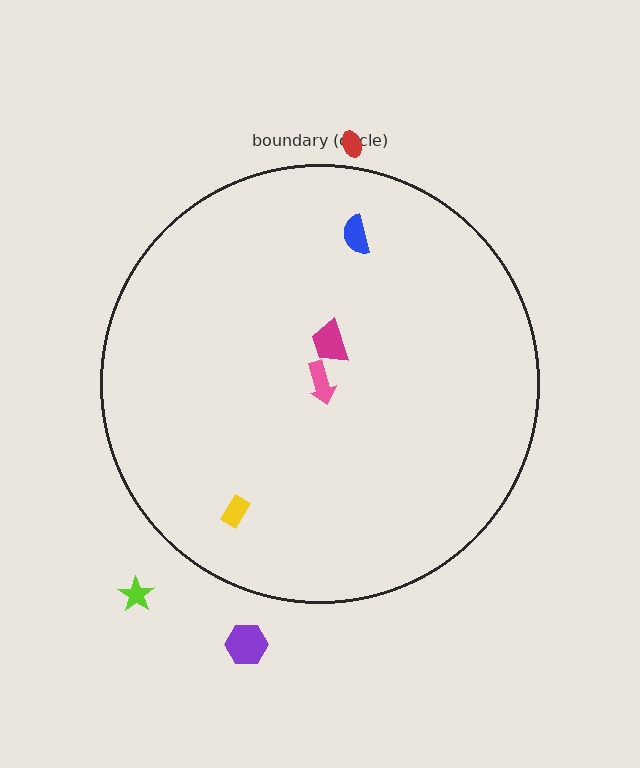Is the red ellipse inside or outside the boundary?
Outside.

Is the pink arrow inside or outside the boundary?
Inside.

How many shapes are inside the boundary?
4 inside, 3 outside.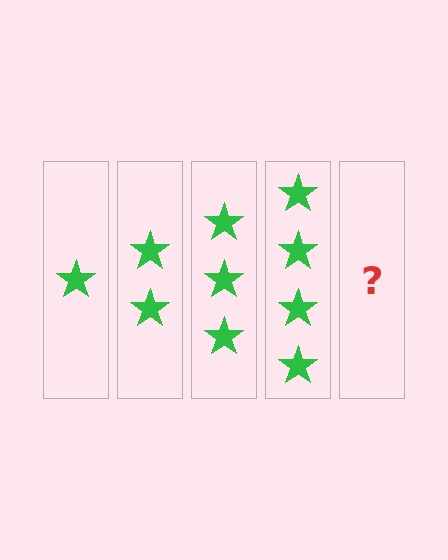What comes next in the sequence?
The next element should be 5 stars.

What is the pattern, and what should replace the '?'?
The pattern is that each step adds one more star. The '?' should be 5 stars.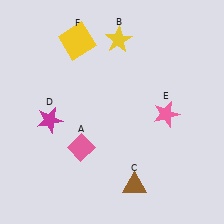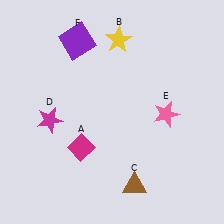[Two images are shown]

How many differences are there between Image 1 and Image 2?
There are 2 differences between the two images.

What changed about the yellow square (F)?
In Image 1, F is yellow. In Image 2, it changed to purple.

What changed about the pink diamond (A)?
In Image 1, A is pink. In Image 2, it changed to magenta.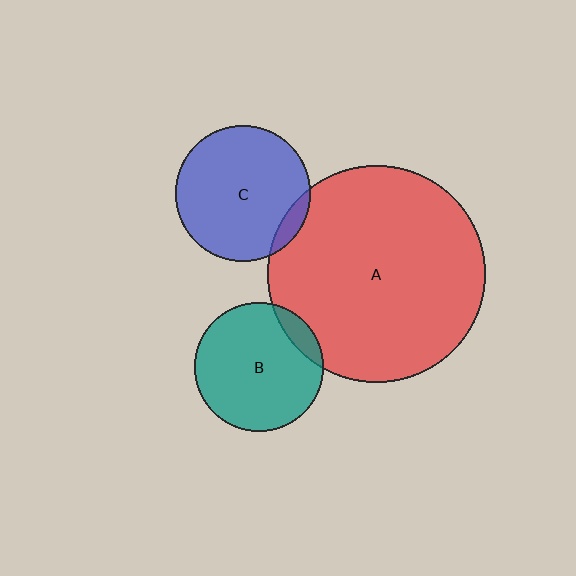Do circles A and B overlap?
Yes.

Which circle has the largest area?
Circle A (red).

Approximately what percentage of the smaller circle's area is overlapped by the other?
Approximately 10%.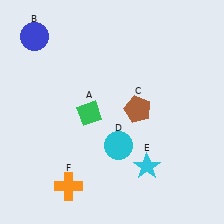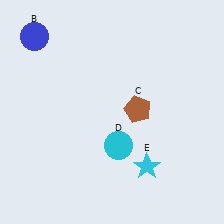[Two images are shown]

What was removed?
The orange cross (F), the green diamond (A) were removed in Image 2.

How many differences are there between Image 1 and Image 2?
There are 2 differences between the two images.